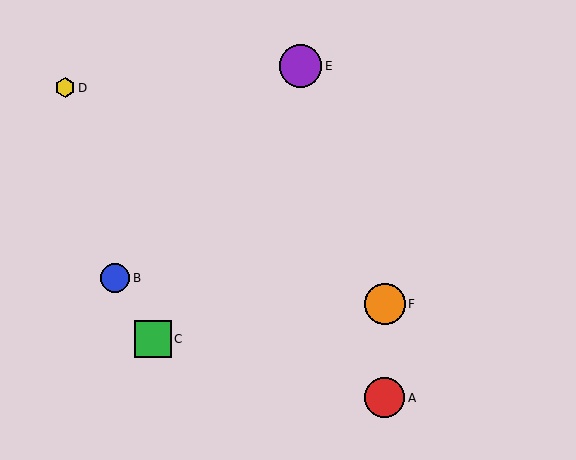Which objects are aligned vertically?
Objects A, F are aligned vertically.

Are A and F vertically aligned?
Yes, both are at x≈385.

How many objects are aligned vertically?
2 objects (A, F) are aligned vertically.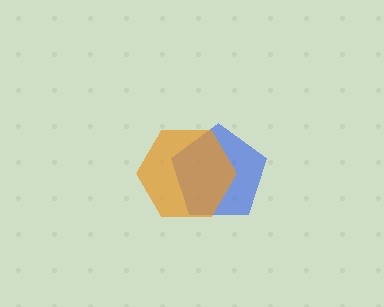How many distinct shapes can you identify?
There are 2 distinct shapes: a blue pentagon, an orange hexagon.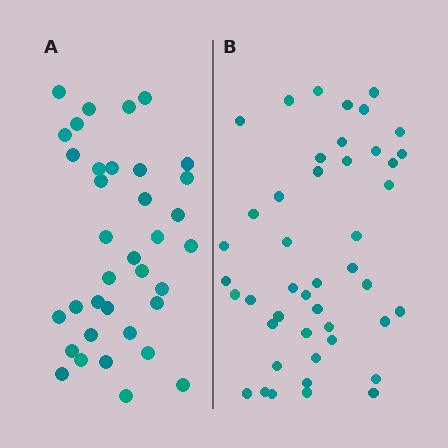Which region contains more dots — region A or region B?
Region B (the right region) has more dots.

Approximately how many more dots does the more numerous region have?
Region B has roughly 8 or so more dots than region A.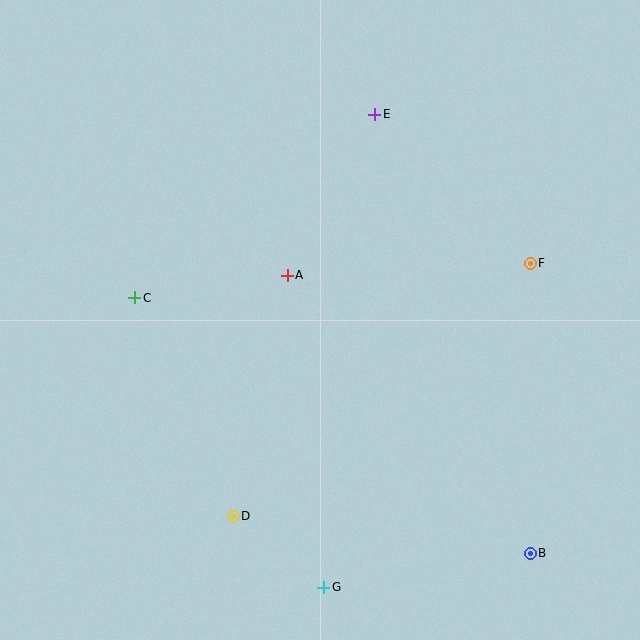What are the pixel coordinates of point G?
Point G is at (324, 587).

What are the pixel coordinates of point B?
Point B is at (530, 553).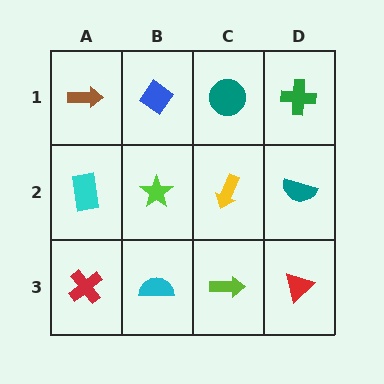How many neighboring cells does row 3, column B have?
3.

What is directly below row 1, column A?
A cyan rectangle.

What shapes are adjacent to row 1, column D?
A teal semicircle (row 2, column D), a teal circle (row 1, column C).